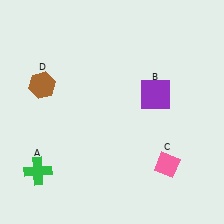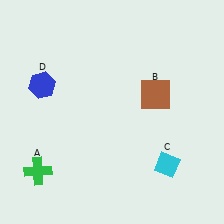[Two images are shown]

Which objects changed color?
B changed from purple to brown. C changed from pink to cyan. D changed from brown to blue.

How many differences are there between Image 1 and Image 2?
There are 3 differences between the two images.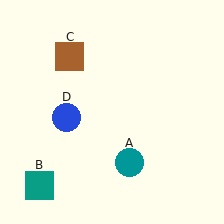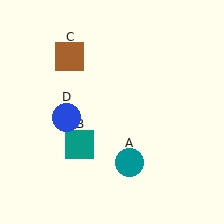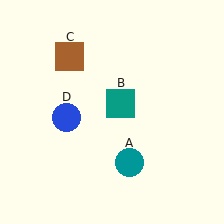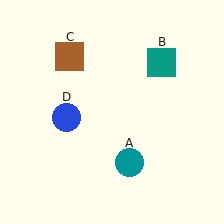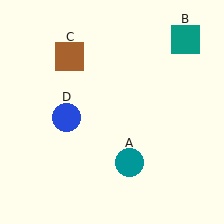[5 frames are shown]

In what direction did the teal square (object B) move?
The teal square (object B) moved up and to the right.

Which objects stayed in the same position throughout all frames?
Teal circle (object A) and brown square (object C) and blue circle (object D) remained stationary.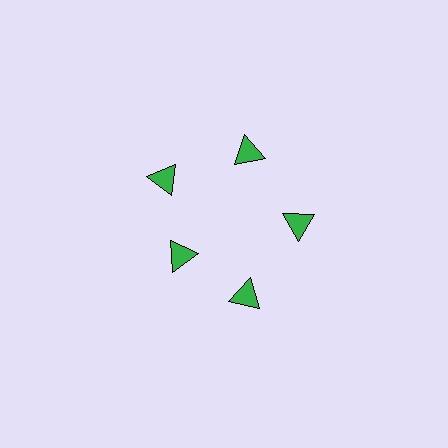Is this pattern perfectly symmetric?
No. The 5 green triangles are arranged in a ring, but one element near the 8 o'clock position is pulled inward toward the center, breaking the 5-fold rotational symmetry.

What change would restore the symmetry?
The symmetry would be restored by moving it outward, back onto the ring so that all 5 triangles sit at equal angles and equal distance from the center.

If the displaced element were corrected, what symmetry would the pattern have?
It would have 5-fold rotational symmetry — the pattern would map onto itself every 72 degrees.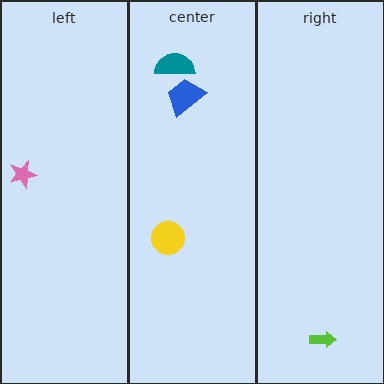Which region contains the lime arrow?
The right region.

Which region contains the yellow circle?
The center region.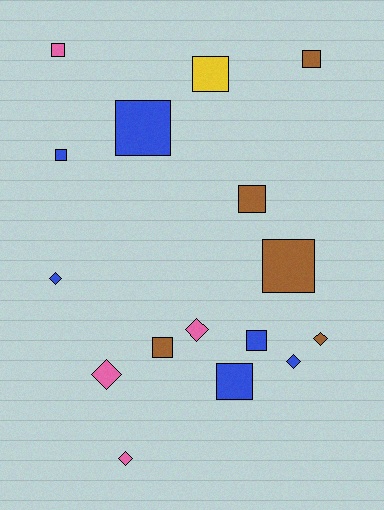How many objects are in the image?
There are 16 objects.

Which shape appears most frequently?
Square, with 10 objects.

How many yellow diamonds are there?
There are no yellow diamonds.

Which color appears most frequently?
Blue, with 6 objects.